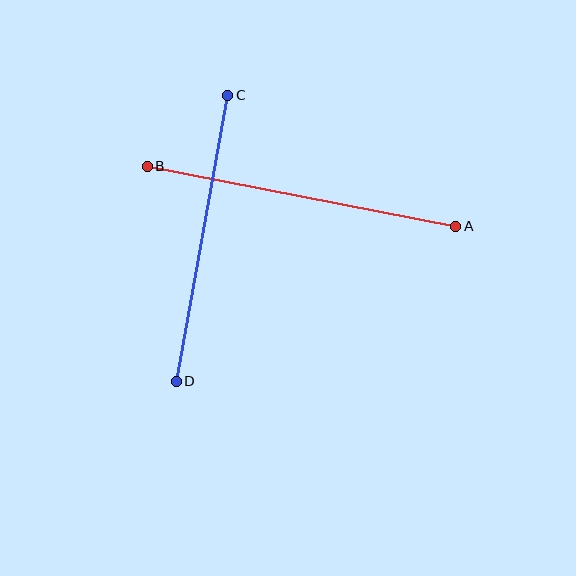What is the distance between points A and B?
The distance is approximately 314 pixels.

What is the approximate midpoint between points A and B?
The midpoint is at approximately (302, 196) pixels.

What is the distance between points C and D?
The distance is approximately 291 pixels.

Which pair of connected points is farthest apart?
Points A and B are farthest apart.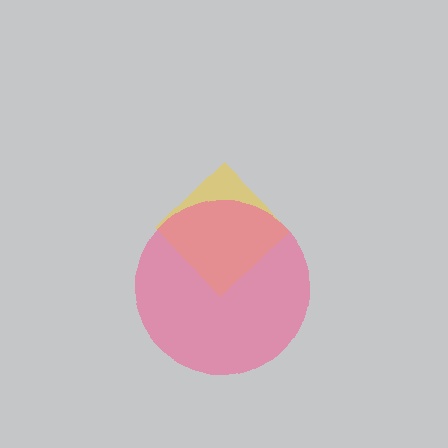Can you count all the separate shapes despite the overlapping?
Yes, there are 2 separate shapes.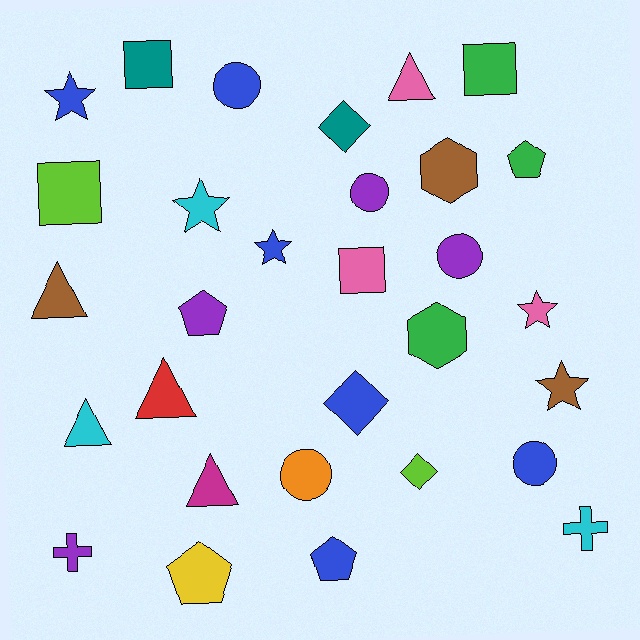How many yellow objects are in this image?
There is 1 yellow object.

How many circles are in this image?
There are 5 circles.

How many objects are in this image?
There are 30 objects.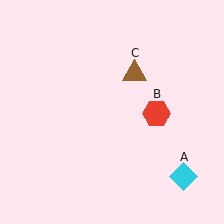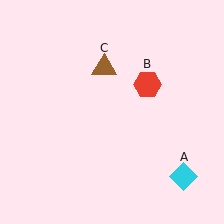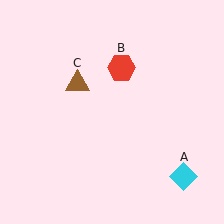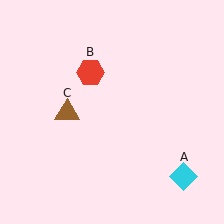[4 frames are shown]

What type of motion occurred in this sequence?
The red hexagon (object B), brown triangle (object C) rotated counterclockwise around the center of the scene.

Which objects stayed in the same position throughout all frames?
Cyan diamond (object A) remained stationary.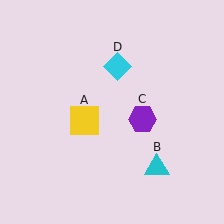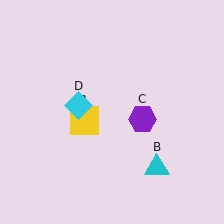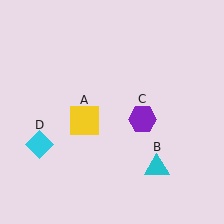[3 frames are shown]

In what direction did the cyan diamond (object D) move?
The cyan diamond (object D) moved down and to the left.